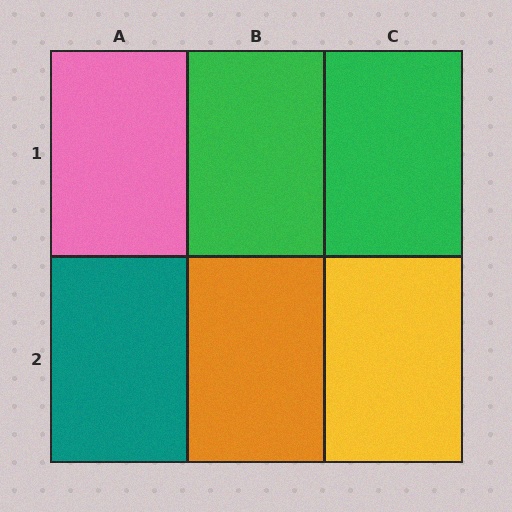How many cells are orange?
1 cell is orange.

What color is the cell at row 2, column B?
Orange.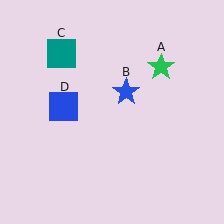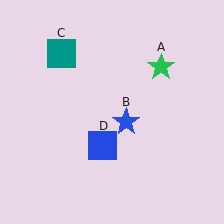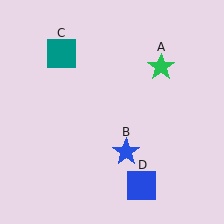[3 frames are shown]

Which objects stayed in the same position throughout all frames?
Green star (object A) and teal square (object C) remained stationary.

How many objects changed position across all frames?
2 objects changed position: blue star (object B), blue square (object D).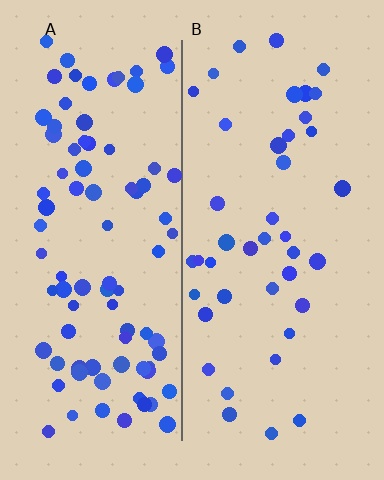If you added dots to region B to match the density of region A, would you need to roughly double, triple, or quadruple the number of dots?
Approximately double.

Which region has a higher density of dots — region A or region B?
A (the left).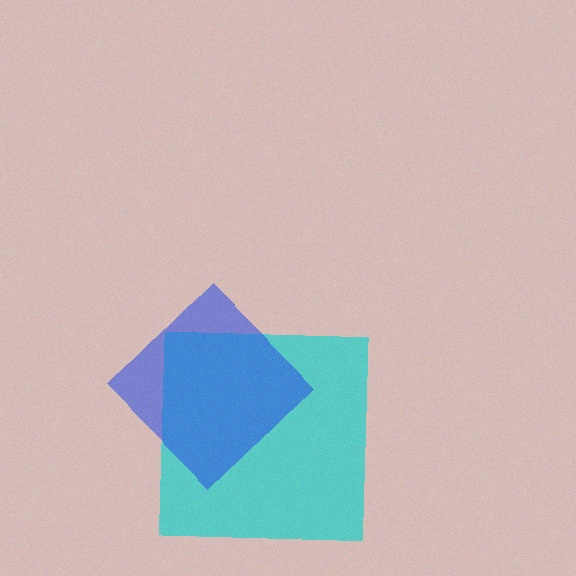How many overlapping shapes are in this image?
There are 2 overlapping shapes in the image.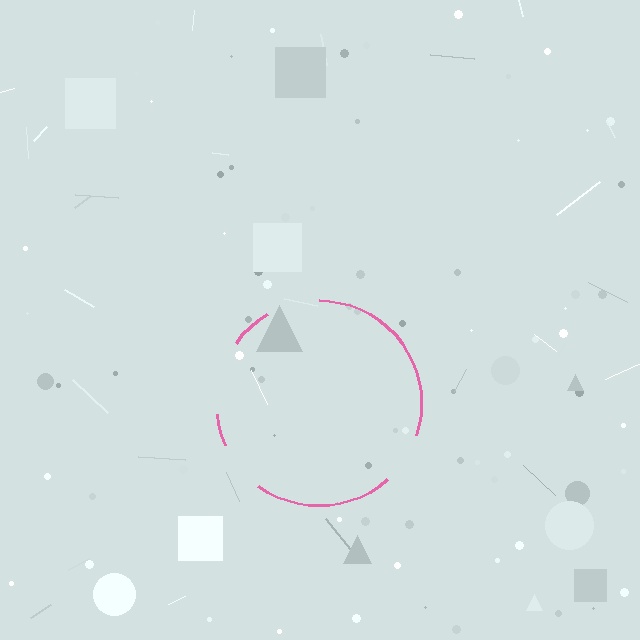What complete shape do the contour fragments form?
The contour fragments form a circle.